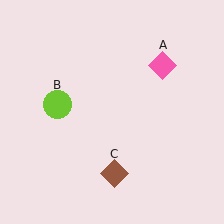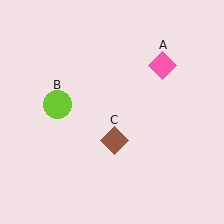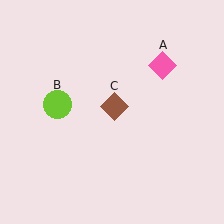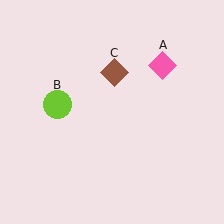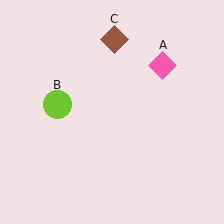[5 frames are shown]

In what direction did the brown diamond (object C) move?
The brown diamond (object C) moved up.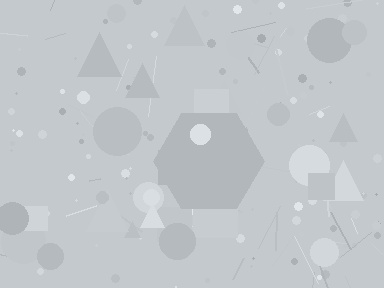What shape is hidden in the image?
A hexagon is hidden in the image.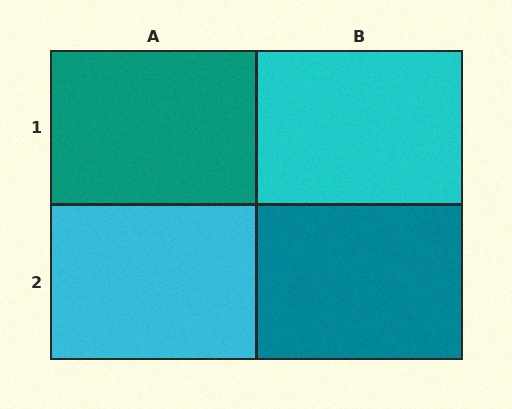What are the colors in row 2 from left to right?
Cyan, teal.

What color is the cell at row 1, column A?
Teal.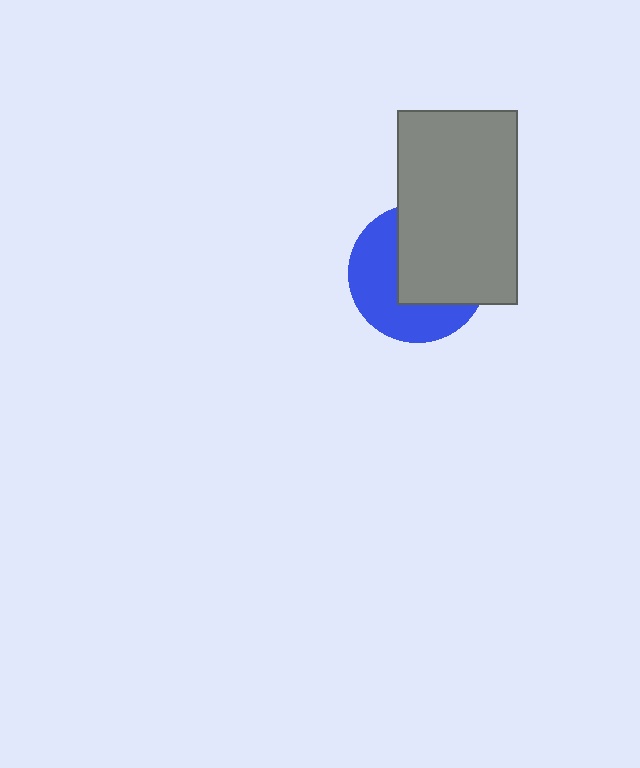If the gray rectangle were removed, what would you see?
You would see the complete blue circle.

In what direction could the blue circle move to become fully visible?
The blue circle could move toward the lower-left. That would shift it out from behind the gray rectangle entirely.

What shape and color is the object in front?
The object in front is a gray rectangle.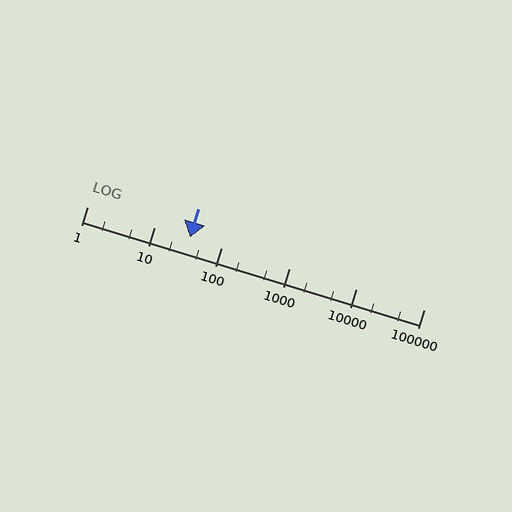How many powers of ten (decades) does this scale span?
The scale spans 5 decades, from 1 to 100000.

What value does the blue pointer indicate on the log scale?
The pointer indicates approximately 34.